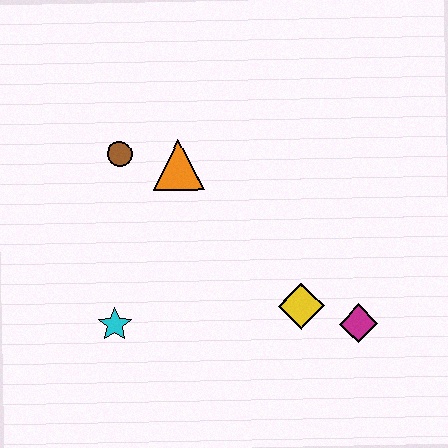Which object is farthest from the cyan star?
The magenta diamond is farthest from the cyan star.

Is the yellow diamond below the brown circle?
Yes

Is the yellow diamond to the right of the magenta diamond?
No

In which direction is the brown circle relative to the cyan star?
The brown circle is above the cyan star.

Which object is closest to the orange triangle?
The brown circle is closest to the orange triangle.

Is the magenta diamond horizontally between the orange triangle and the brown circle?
No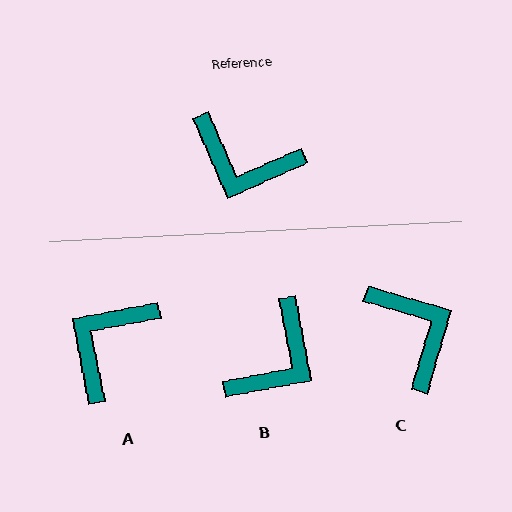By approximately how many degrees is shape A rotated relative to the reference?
Approximately 103 degrees clockwise.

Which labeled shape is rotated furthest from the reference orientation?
C, about 140 degrees away.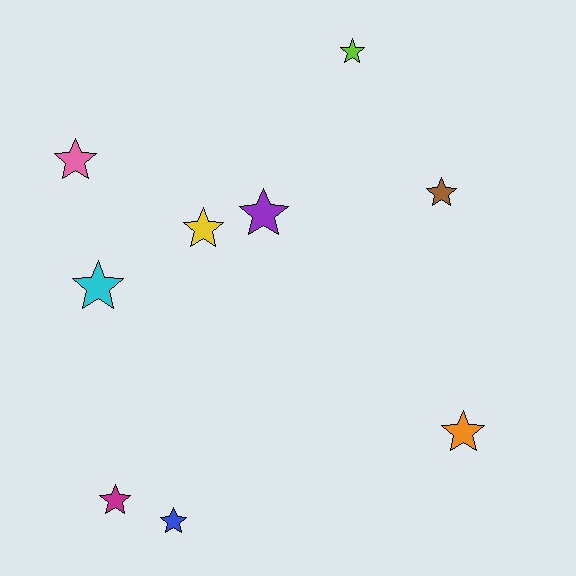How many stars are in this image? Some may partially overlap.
There are 9 stars.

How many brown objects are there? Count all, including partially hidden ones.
There is 1 brown object.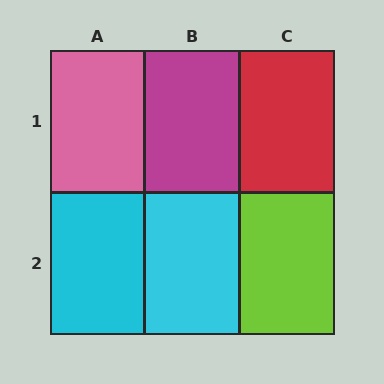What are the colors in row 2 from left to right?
Cyan, cyan, lime.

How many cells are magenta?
1 cell is magenta.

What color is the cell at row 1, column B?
Magenta.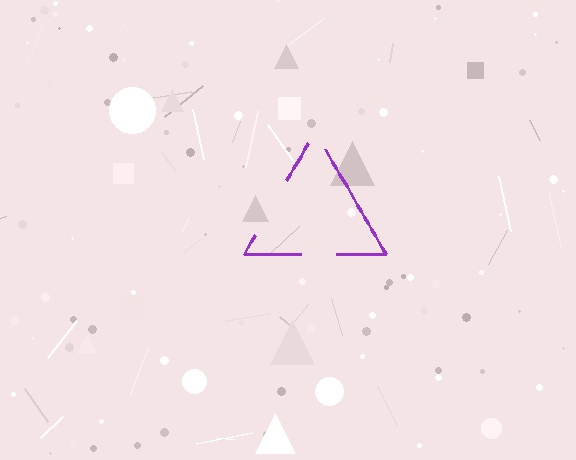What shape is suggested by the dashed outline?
The dashed outline suggests a triangle.